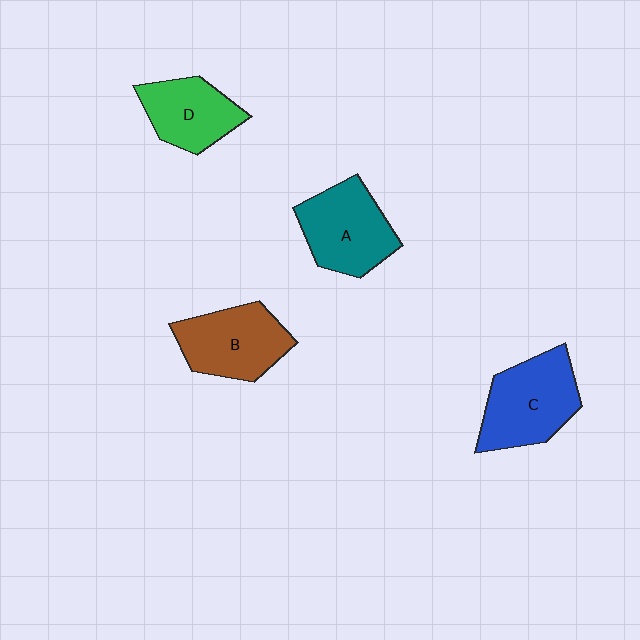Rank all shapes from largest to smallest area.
From largest to smallest: C (blue), A (teal), B (brown), D (green).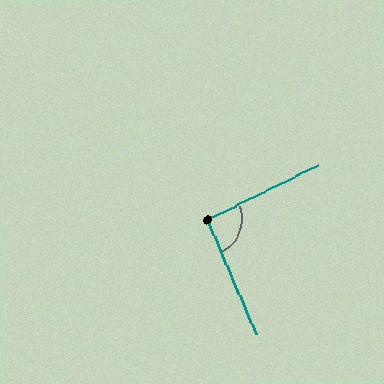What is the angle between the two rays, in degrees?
Approximately 93 degrees.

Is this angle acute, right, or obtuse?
It is approximately a right angle.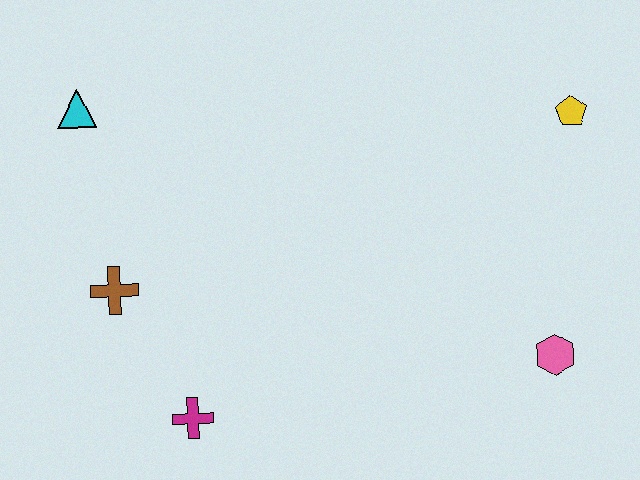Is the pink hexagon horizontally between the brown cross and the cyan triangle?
No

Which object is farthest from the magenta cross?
The yellow pentagon is farthest from the magenta cross.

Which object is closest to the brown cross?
The magenta cross is closest to the brown cross.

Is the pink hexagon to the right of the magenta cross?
Yes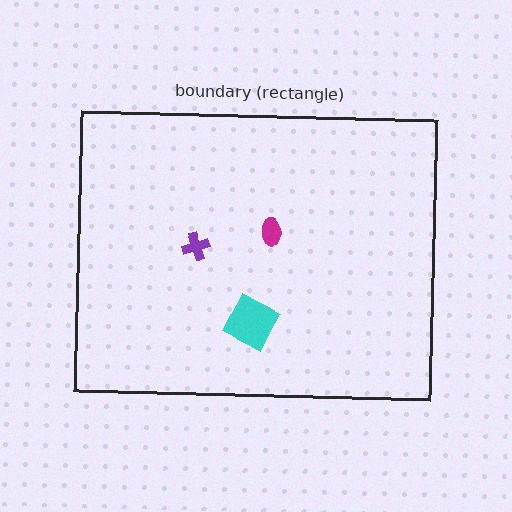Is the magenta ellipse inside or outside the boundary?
Inside.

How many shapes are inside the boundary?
3 inside, 0 outside.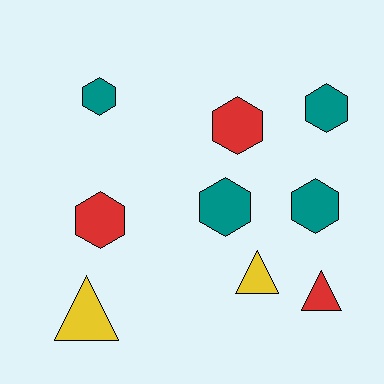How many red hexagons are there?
There are 2 red hexagons.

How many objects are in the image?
There are 9 objects.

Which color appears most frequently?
Teal, with 4 objects.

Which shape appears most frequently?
Hexagon, with 6 objects.